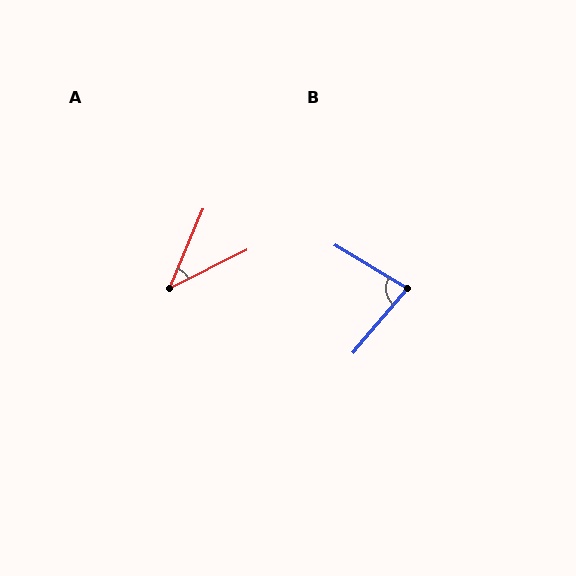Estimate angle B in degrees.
Approximately 81 degrees.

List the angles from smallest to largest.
A (40°), B (81°).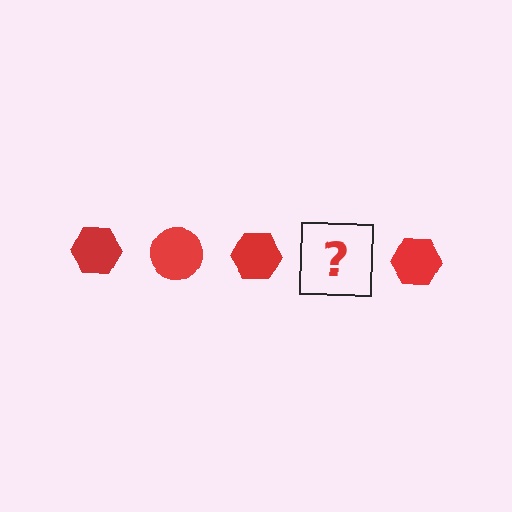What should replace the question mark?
The question mark should be replaced with a red circle.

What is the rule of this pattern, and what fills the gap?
The rule is that the pattern cycles through hexagon, circle shapes in red. The gap should be filled with a red circle.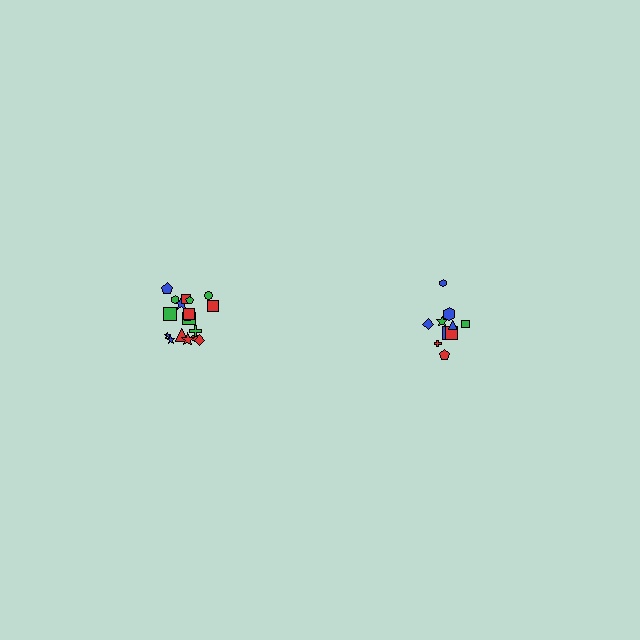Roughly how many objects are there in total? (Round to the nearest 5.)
Roughly 30 objects in total.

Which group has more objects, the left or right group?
The left group.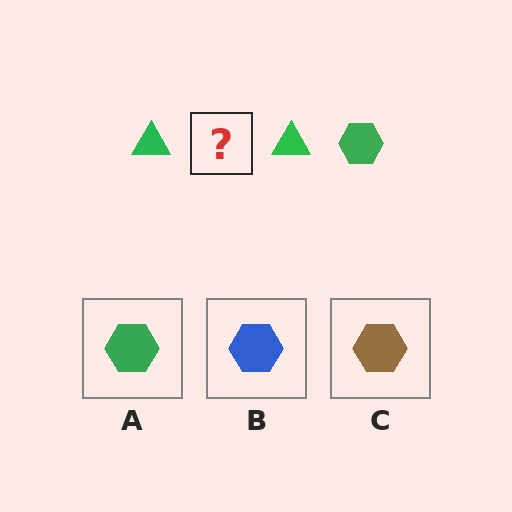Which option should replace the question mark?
Option A.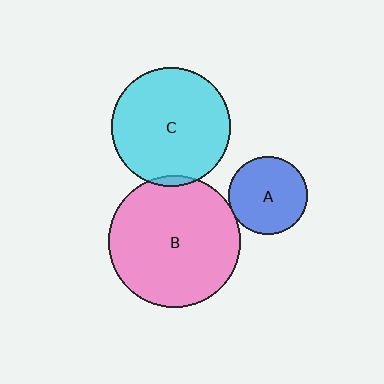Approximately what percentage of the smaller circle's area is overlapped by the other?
Approximately 5%.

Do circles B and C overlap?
Yes.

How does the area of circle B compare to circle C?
Approximately 1.2 times.